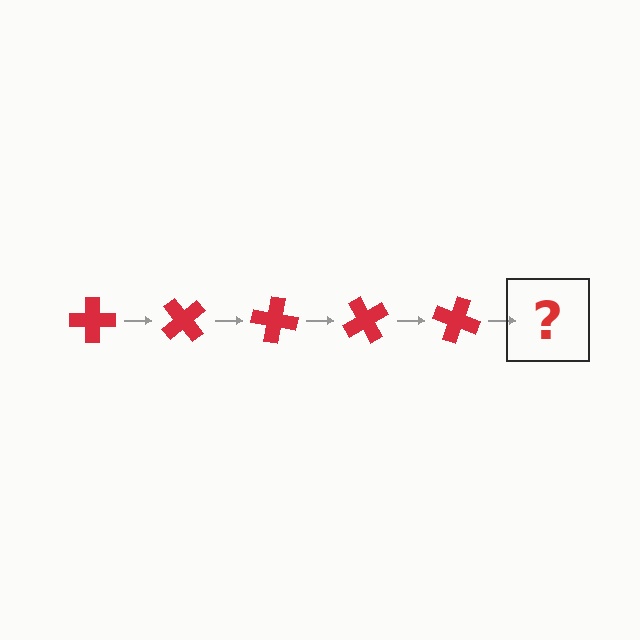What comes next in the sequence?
The next element should be a red cross rotated 250 degrees.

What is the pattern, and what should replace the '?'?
The pattern is that the cross rotates 50 degrees each step. The '?' should be a red cross rotated 250 degrees.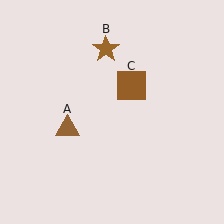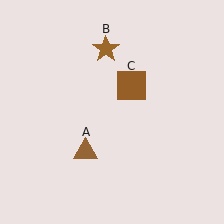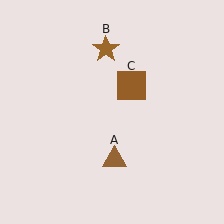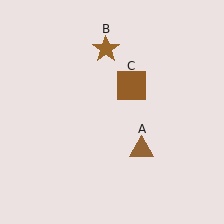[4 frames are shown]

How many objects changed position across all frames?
1 object changed position: brown triangle (object A).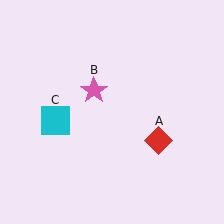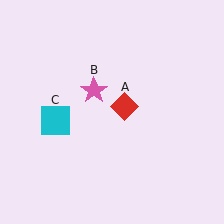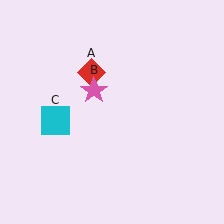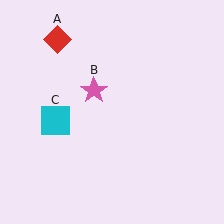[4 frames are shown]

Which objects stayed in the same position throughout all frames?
Pink star (object B) and cyan square (object C) remained stationary.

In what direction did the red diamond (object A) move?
The red diamond (object A) moved up and to the left.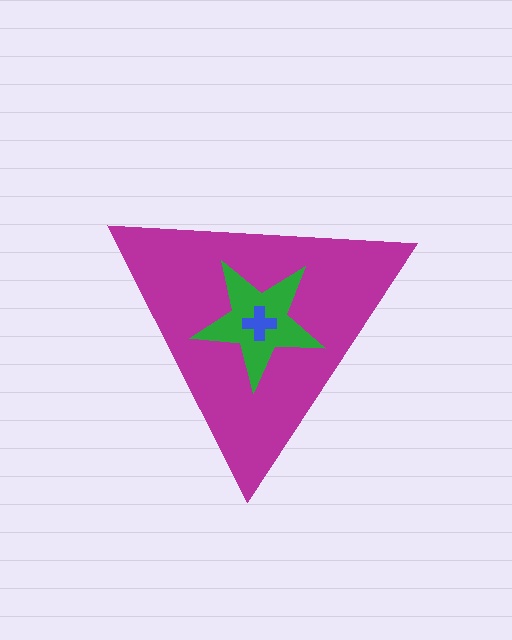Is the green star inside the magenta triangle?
Yes.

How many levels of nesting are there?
3.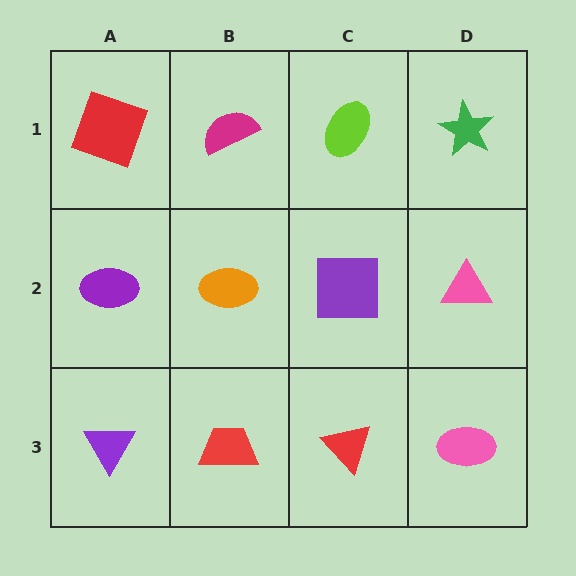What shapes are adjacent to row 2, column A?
A red square (row 1, column A), a purple triangle (row 3, column A), an orange ellipse (row 2, column B).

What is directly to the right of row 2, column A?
An orange ellipse.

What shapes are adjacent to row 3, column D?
A pink triangle (row 2, column D), a red triangle (row 3, column C).